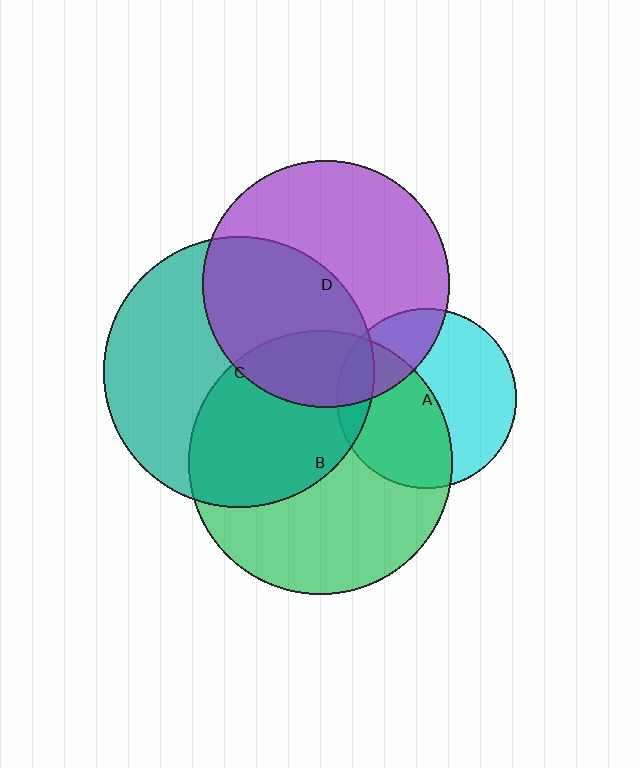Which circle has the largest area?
Circle C (teal).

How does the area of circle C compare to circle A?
Approximately 2.3 times.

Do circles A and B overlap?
Yes.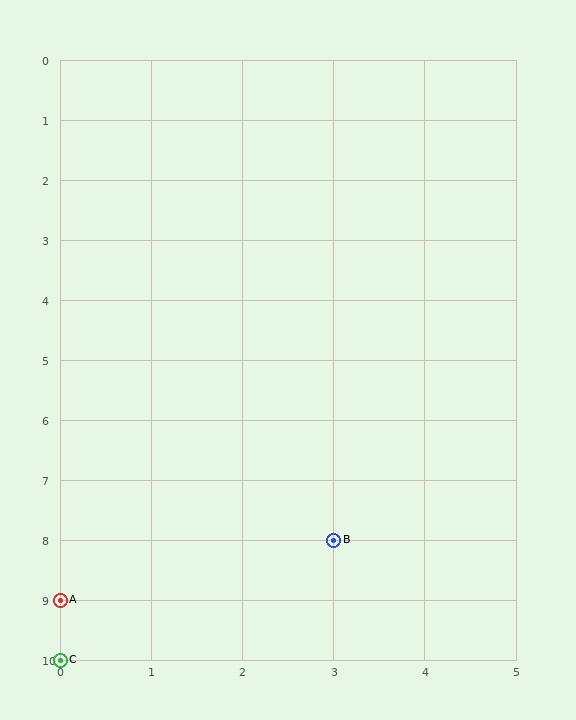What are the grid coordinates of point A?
Point A is at grid coordinates (0, 9).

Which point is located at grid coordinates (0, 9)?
Point A is at (0, 9).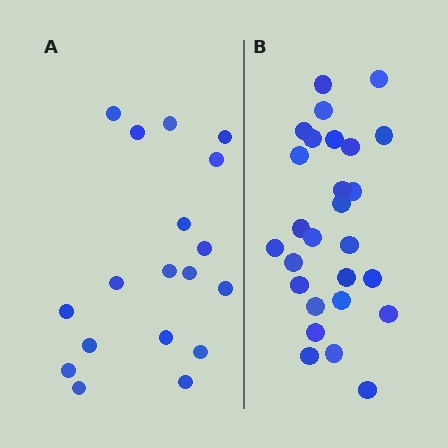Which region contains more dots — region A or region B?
Region B (the right region) has more dots.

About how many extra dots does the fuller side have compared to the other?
Region B has roughly 8 or so more dots than region A.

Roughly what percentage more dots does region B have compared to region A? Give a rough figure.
About 50% more.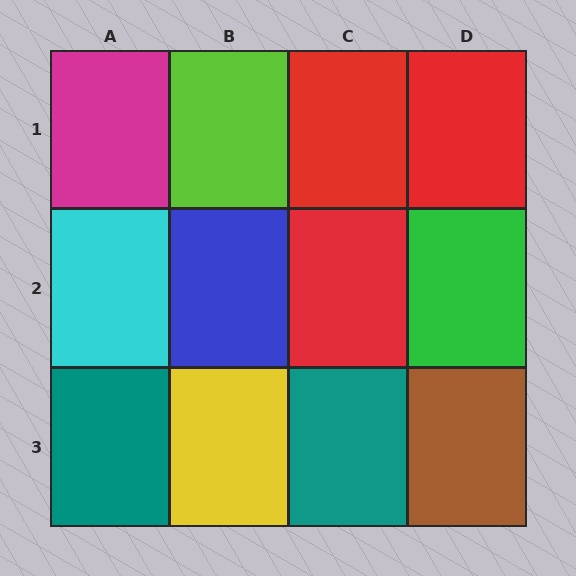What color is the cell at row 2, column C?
Red.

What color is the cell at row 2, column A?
Cyan.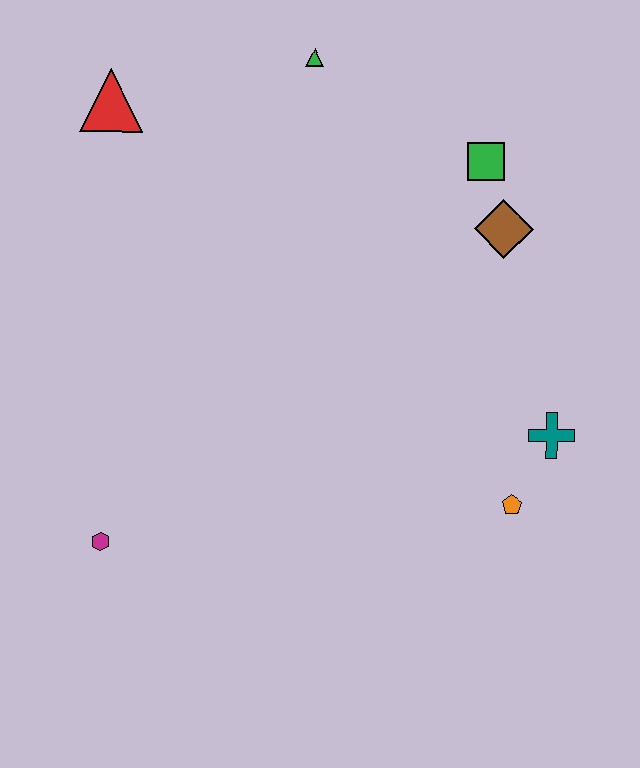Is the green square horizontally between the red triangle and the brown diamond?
Yes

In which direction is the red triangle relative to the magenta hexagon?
The red triangle is above the magenta hexagon.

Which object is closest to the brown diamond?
The green square is closest to the brown diamond.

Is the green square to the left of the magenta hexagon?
No